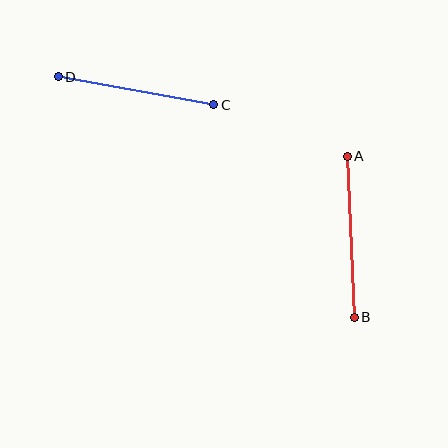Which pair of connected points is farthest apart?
Points A and B are farthest apart.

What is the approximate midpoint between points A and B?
The midpoint is at approximately (351, 237) pixels.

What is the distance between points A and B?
The distance is approximately 161 pixels.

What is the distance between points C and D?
The distance is approximately 158 pixels.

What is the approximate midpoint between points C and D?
The midpoint is at approximately (136, 91) pixels.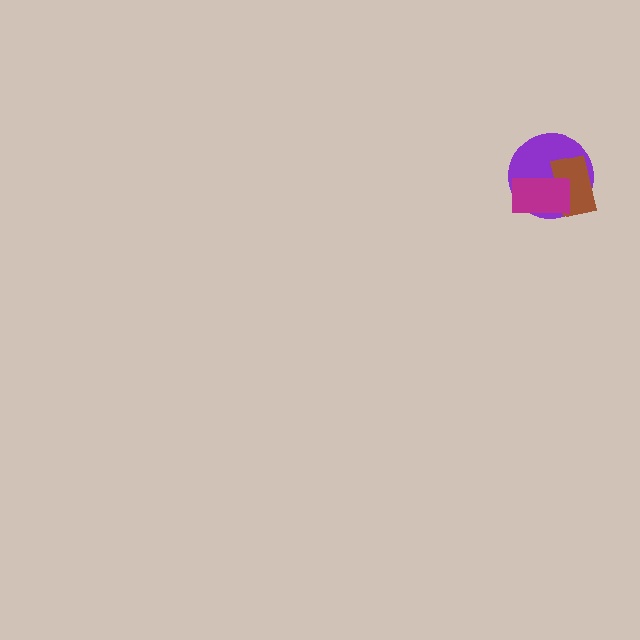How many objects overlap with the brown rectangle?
2 objects overlap with the brown rectangle.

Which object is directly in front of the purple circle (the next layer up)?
The brown rectangle is directly in front of the purple circle.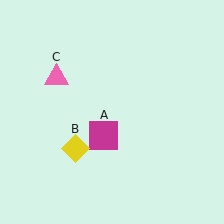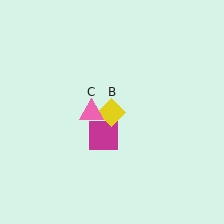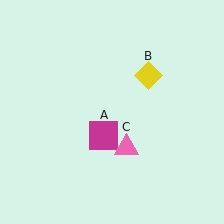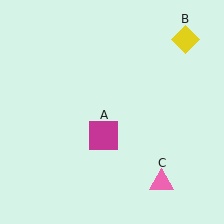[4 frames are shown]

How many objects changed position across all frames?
2 objects changed position: yellow diamond (object B), pink triangle (object C).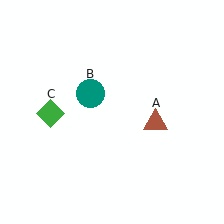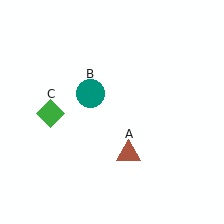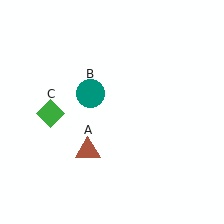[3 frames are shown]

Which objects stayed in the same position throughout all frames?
Teal circle (object B) and green diamond (object C) remained stationary.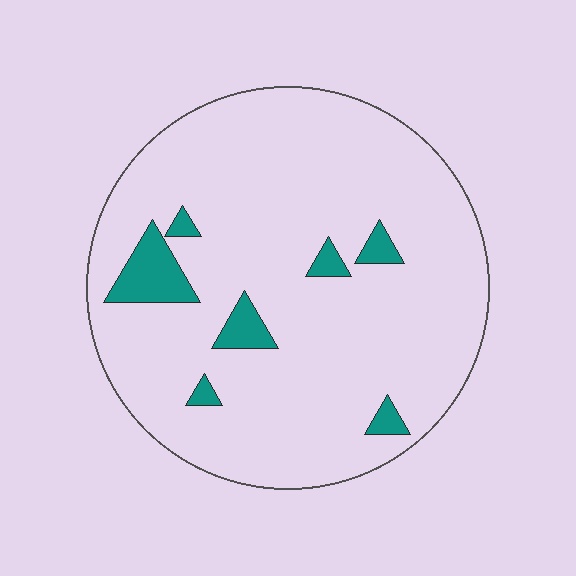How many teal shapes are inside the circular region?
7.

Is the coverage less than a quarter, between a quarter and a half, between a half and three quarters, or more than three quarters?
Less than a quarter.